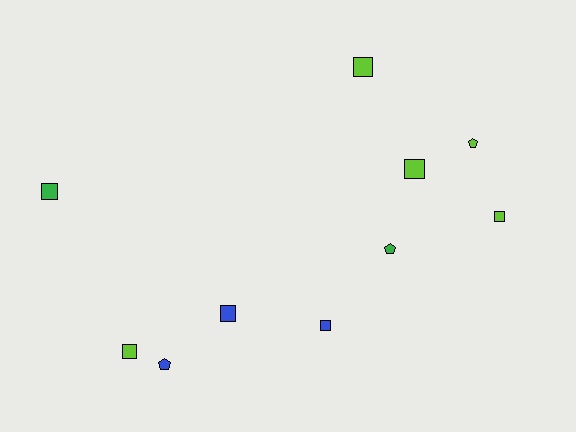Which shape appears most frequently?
Square, with 7 objects.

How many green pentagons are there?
There is 1 green pentagon.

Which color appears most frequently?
Lime, with 5 objects.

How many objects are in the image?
There are 10 objects.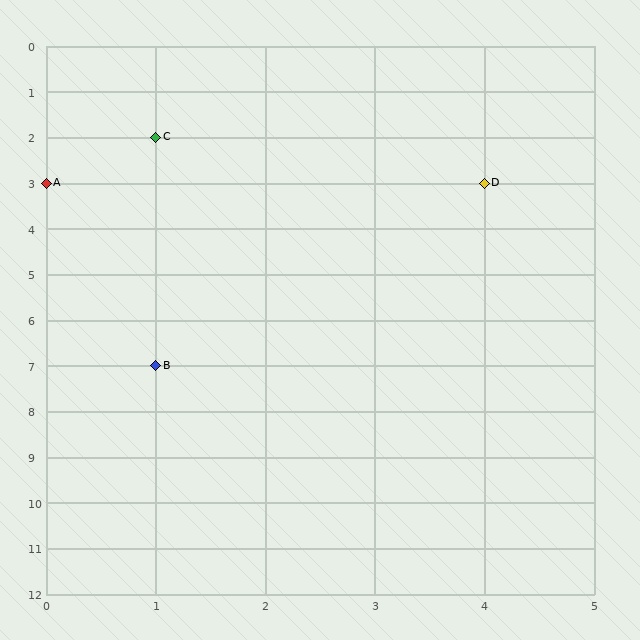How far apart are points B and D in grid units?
Points B and D are 3 columns and 4 rows apart (about 5.0 grid units diagonally).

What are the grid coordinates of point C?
Point C is at grid coordinates (1, 2).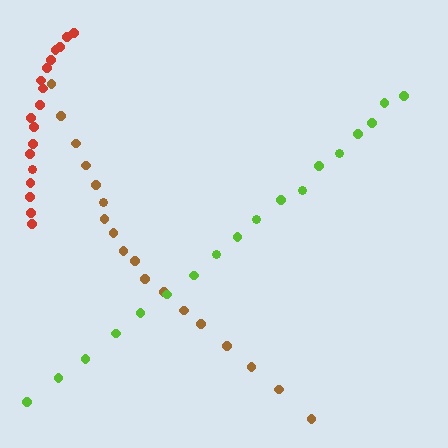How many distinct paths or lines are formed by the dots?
There are 3 distinct paths.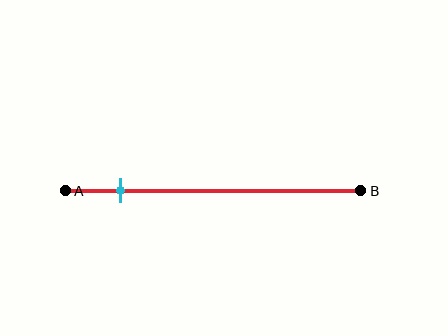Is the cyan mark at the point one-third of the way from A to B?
No, the mark is at about 20% from A, not at the 33% one-third point.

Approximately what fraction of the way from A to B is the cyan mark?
The cyan mark is approximately 20% of the way from A to B.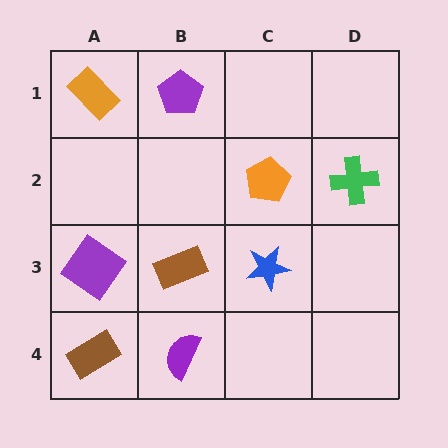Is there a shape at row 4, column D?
No, that cell is empty.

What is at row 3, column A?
A purple diamond.